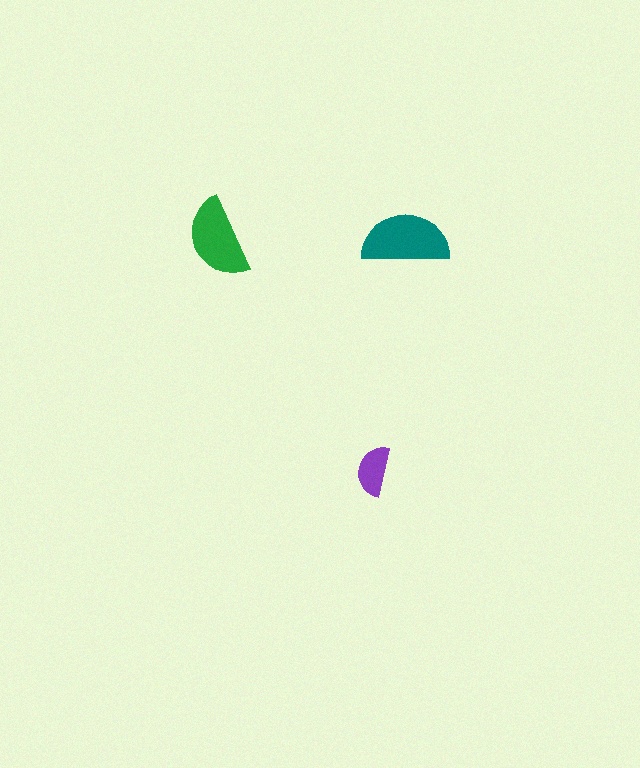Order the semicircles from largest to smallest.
the teal one, the green one, the purple one.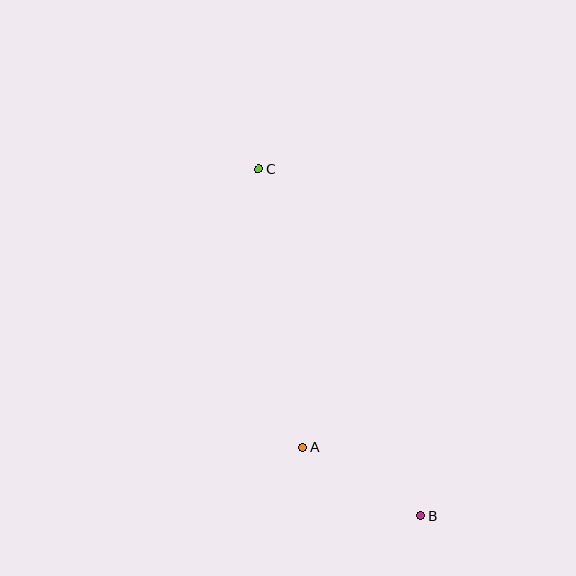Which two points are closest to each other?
Points A and B are closest to each other.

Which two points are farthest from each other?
Points B and C are farthest from each other.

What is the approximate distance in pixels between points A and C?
The distance between A and C is approximately 281 pixels.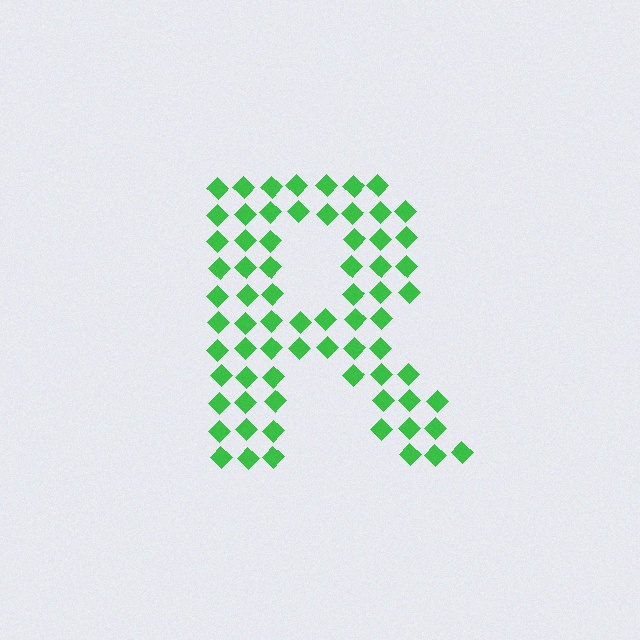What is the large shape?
The large shape is the letter R.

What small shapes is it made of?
It is made of small diamonds.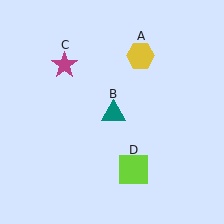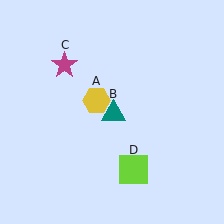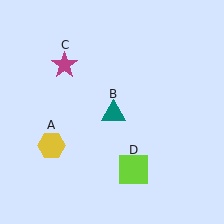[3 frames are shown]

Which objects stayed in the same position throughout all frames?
Teal triangle (object B) and magenta star (object C) and lime square (object D) remained stationary.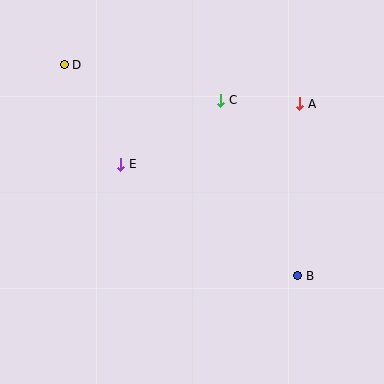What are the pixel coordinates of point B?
Point B is at (298, 276).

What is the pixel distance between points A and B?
The distance between A and B is 172 pixels.